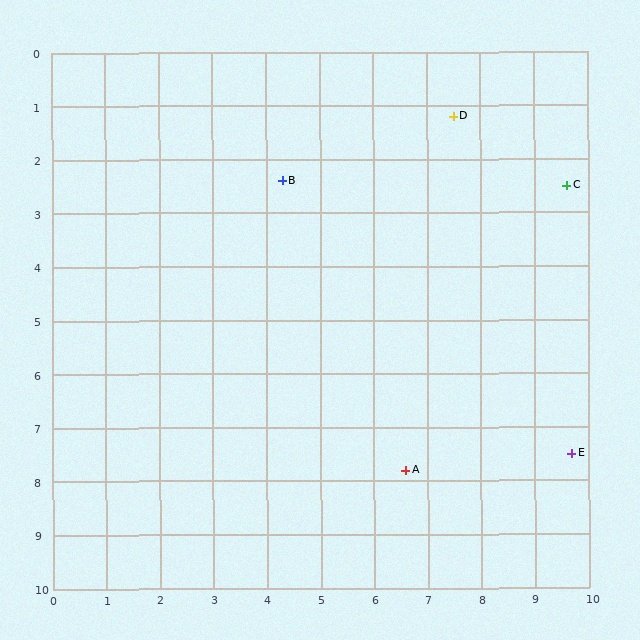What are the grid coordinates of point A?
Point A is at approximately (6.6, 7.8).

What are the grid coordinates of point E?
Point E is at approximately (9.7, 7.5).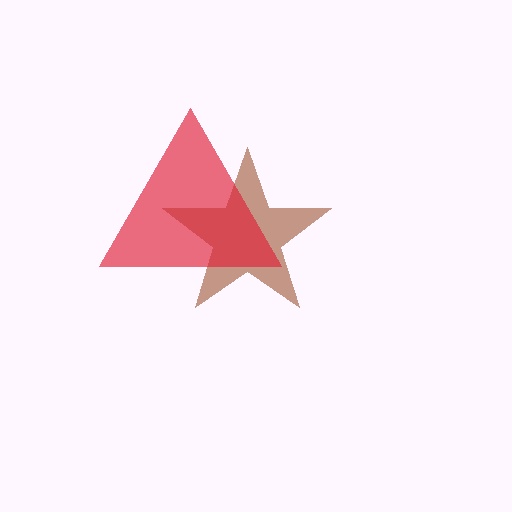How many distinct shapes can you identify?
There are 2 distinct shapes: a brown star, a red triangle.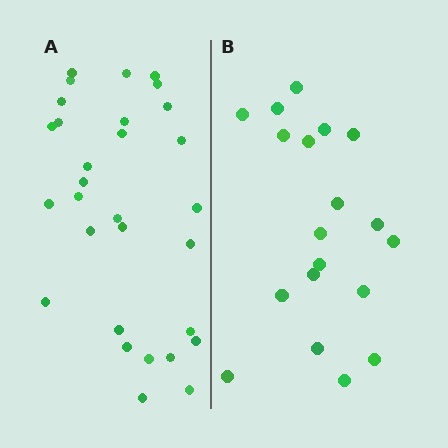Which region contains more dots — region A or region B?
Region A (the left region) has more dots.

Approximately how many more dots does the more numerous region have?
Region A has roughly 12 or so more dots than region B.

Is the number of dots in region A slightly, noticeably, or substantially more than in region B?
Region A has substantially more. The ratio is roughly 1.6 to 1.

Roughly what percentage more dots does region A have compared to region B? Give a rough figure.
About 60% more.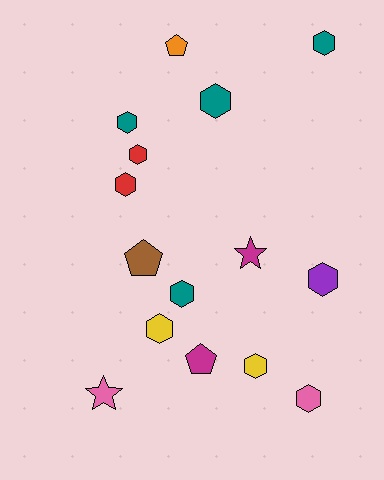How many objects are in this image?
There are 15 objects.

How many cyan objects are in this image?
There are no cyan objects.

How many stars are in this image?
There are 2 stars.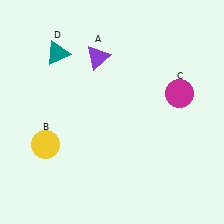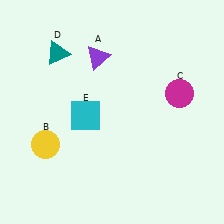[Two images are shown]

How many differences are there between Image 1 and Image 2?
There is 1 difference between the two images.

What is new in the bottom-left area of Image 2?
A cyan square (E) was added in the bottom-left area of Image 2.